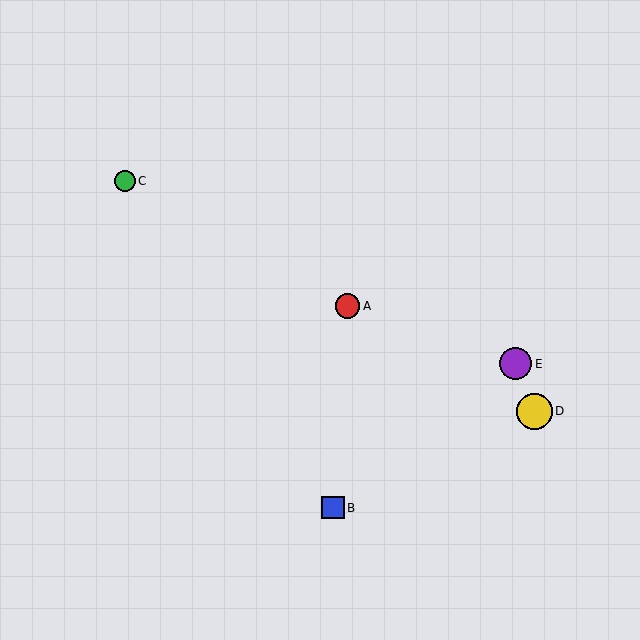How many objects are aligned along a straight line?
3 objects (A, C, D) are aligned along a straight line.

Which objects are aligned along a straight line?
Objects A, C, D are aligned along a straight line.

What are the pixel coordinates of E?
Object E is at (515, 364).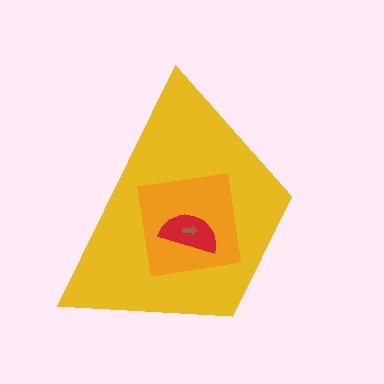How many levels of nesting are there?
4.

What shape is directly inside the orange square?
The red semicircle.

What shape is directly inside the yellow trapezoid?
The orange square.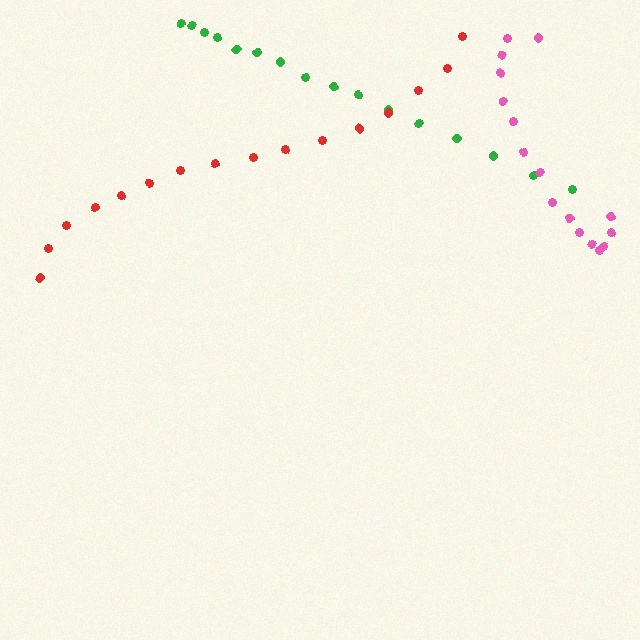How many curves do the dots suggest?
There are 3 distinct paths.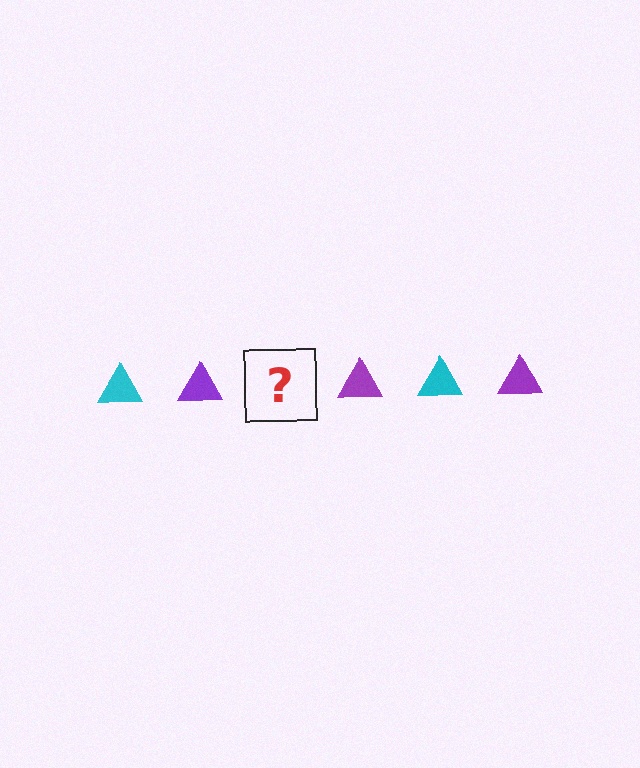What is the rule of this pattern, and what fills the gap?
The rule is that the pattern cycles through cyan, purple triangles. The gap should be filled with a cyan triangle.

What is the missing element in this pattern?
The missing element is a cyan triangle.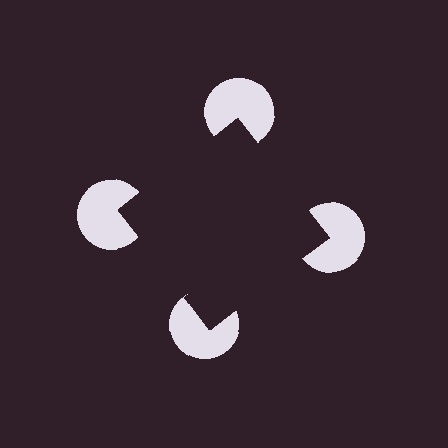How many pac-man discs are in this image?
There are 4 — one at each vertex of the illusory square.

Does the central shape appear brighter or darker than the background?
It typically appears slightly darker than the background, even though no actual brightness change is drawn.